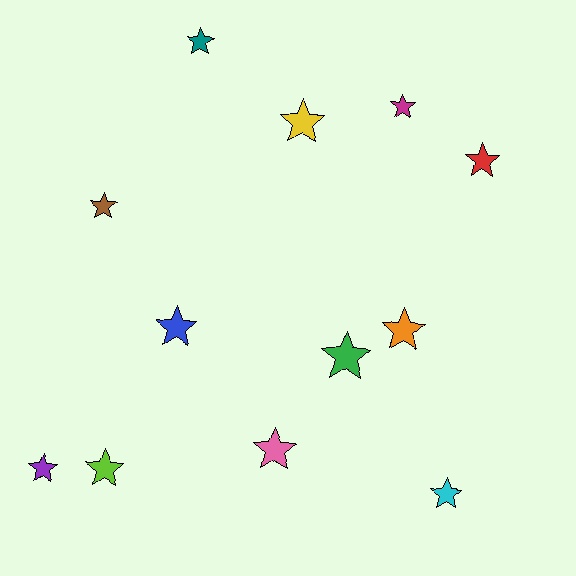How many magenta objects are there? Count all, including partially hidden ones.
There is 1 magenta object.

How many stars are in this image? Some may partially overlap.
There are 12 stars.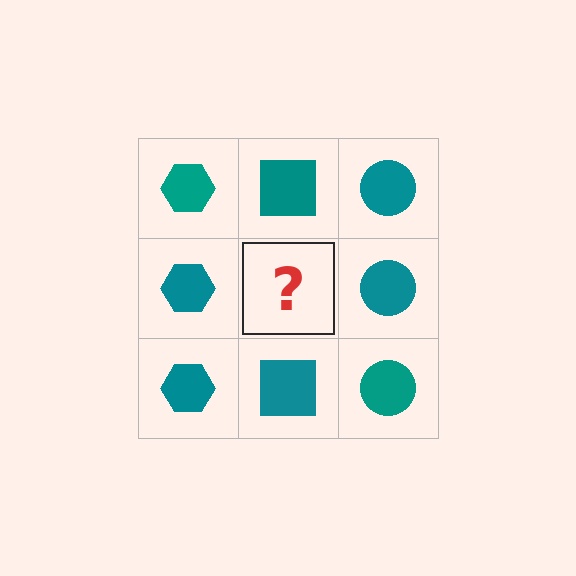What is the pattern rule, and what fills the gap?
The rule is that each column has a consistent shape. The gap should be filled with a teal square.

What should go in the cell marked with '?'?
The missing cell should contain a teal square.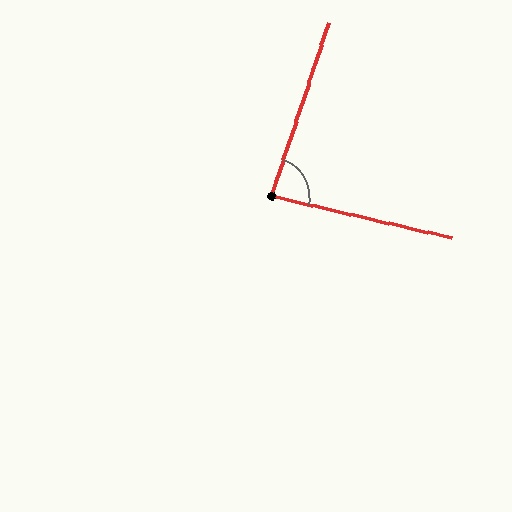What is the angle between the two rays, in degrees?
Approximately 85 degrees.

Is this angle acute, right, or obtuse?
It is acute.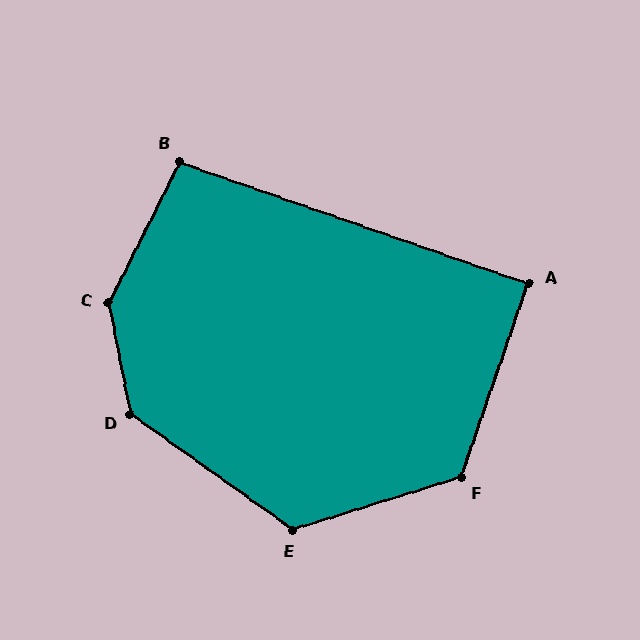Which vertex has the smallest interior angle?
A, at approximately 90 degrees.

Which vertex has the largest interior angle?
C, at approximately 143 degrees.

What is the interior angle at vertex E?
Approximately 127 degrees (obtuse).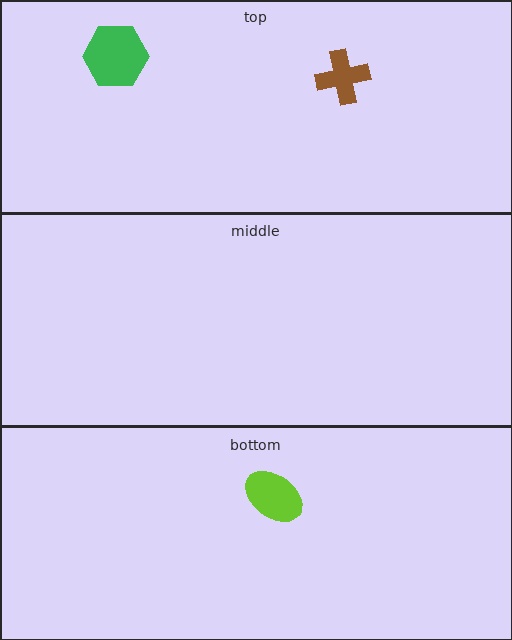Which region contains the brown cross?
The top region.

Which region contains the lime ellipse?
The bottom region.